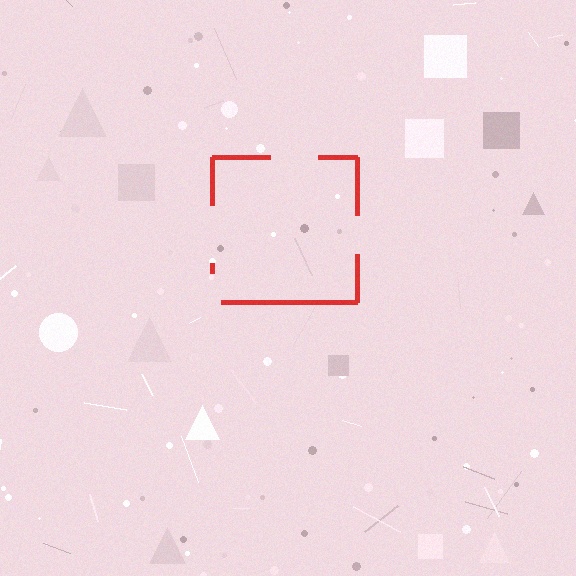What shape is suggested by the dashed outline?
The dashed outline suggests a square.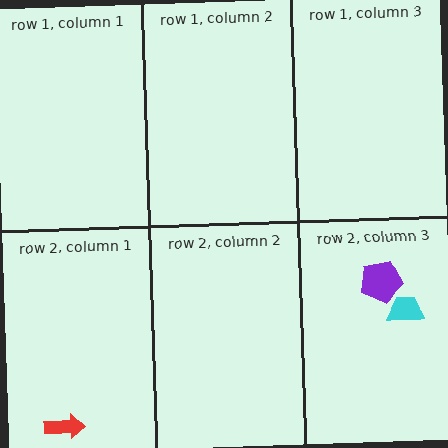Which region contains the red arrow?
The row 2, column 1 region.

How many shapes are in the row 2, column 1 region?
1.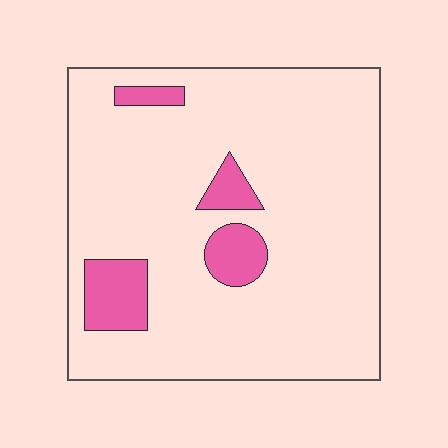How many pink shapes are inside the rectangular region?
4.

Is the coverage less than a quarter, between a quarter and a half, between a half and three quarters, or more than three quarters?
Less than a quarter.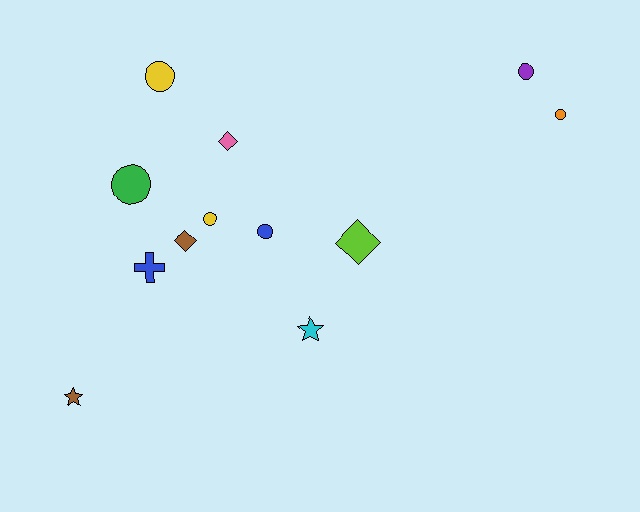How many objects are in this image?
There are 12 objects.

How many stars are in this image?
There are 2 stars.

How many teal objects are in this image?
There are no teal objects.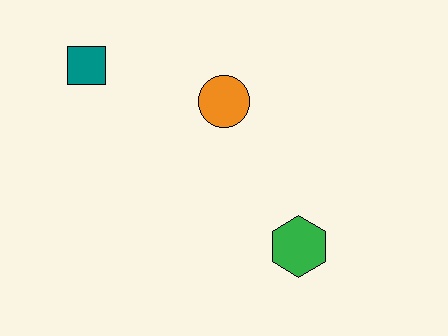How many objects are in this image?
There are 3 objects.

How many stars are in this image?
There are no stars.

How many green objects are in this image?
There is 1 green object.